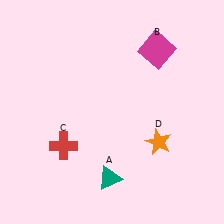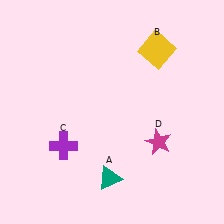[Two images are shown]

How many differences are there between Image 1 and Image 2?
There are 3 differences between the two images.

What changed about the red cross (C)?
In Image 1, C is red. In Image 2, it changed to purple.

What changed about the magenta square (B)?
In Image 1, B is magenta. In Image 2, it changed to yellow.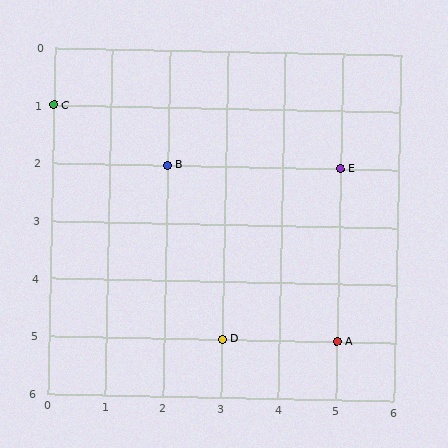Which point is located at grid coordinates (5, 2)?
Point E is at (5, 2).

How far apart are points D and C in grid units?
Points D and C are 3 columns and 4 rows apart (about 5.0 grid units diagonally).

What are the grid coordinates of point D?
Point D is at grid coordinates (3, 5).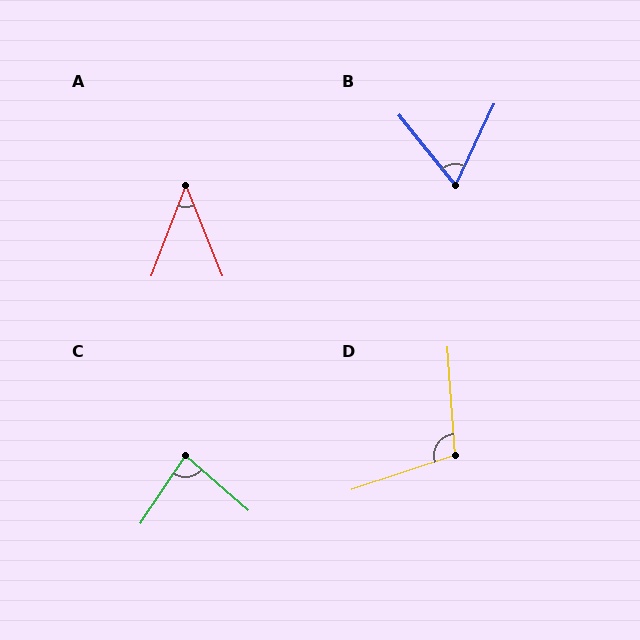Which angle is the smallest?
A, at approximately 43 degrees.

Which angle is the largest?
D, at approximately 105 degrees.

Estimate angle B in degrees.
Approximately 64 degrees.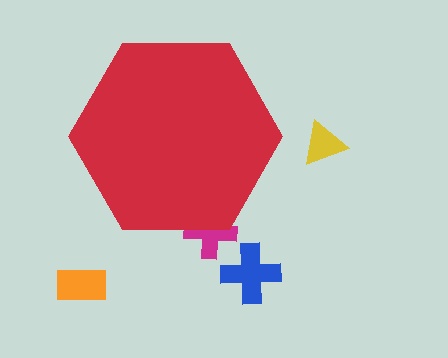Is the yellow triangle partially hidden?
No, the yellow triangle is fully visible.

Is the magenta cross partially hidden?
Yes, the magenta cross is partially hidden behind the red hexagon.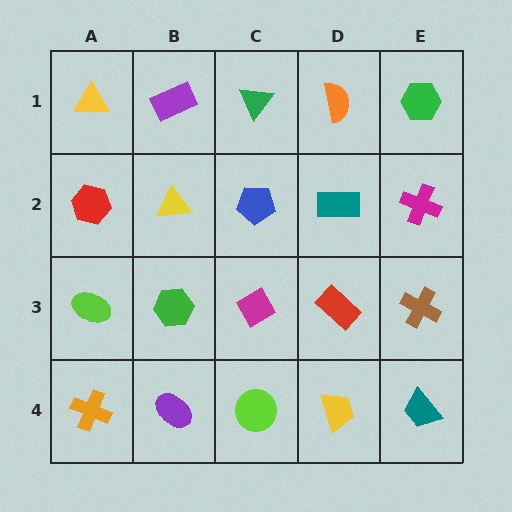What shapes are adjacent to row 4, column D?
A red rectangle (row 3, column D), a lime circle (row 4, column C), a teal trapezoid (row 4, column E).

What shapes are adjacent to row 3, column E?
A magenta cross (row 2, column E), a teal trapezoid (row 4, column E), a red rectangle (row 3, column D).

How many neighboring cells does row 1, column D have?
3.